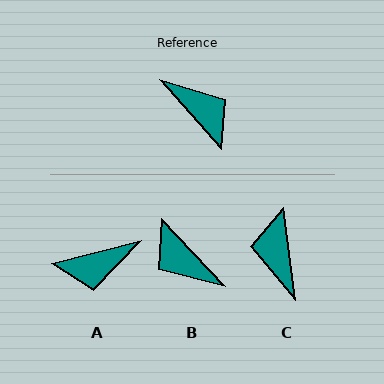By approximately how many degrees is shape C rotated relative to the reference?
Approximately 146 degrees counter-clockwise.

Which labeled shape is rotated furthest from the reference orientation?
B, about 178 degrees away.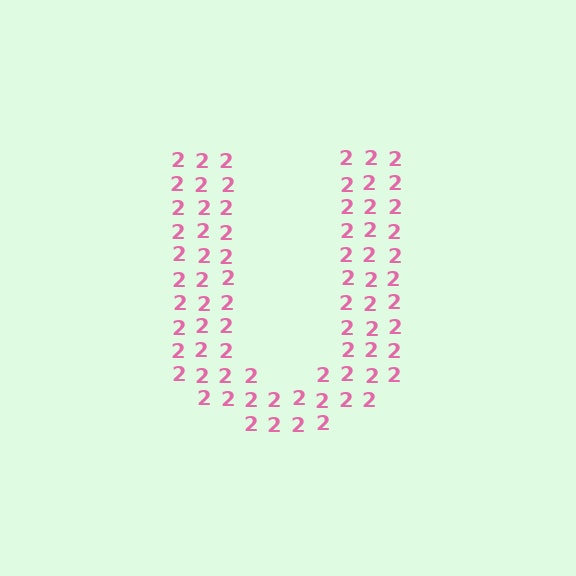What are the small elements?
The small elements are digit 2's.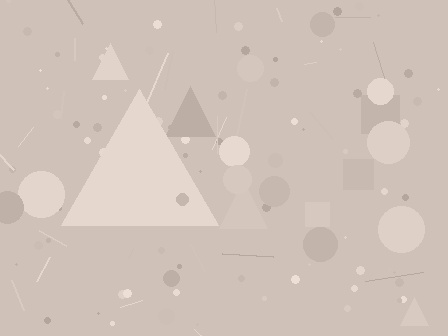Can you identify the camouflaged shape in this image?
The camouflaged shape is a triangle.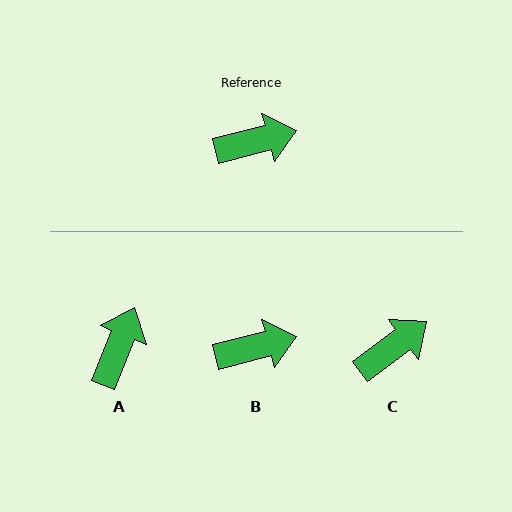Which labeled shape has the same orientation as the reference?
B.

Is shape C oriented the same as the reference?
No, it is off by about 23 degrees.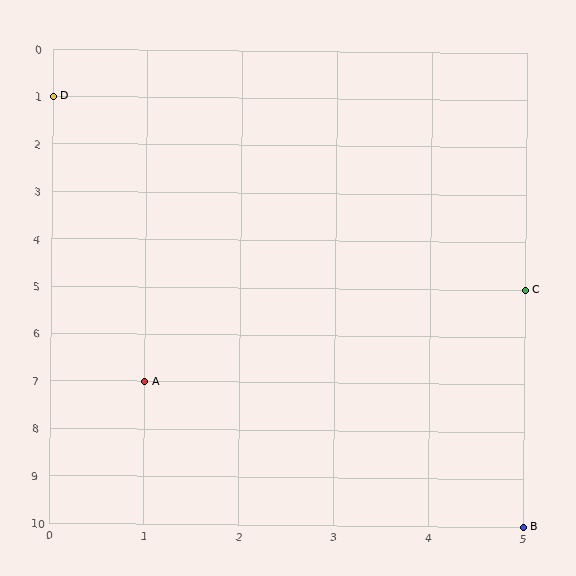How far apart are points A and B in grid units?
Points A and B are 4 columns and 3 rows apart (about 5.0 grid units diagonally).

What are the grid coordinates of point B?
Point B is at grid coordinates (5, 10).